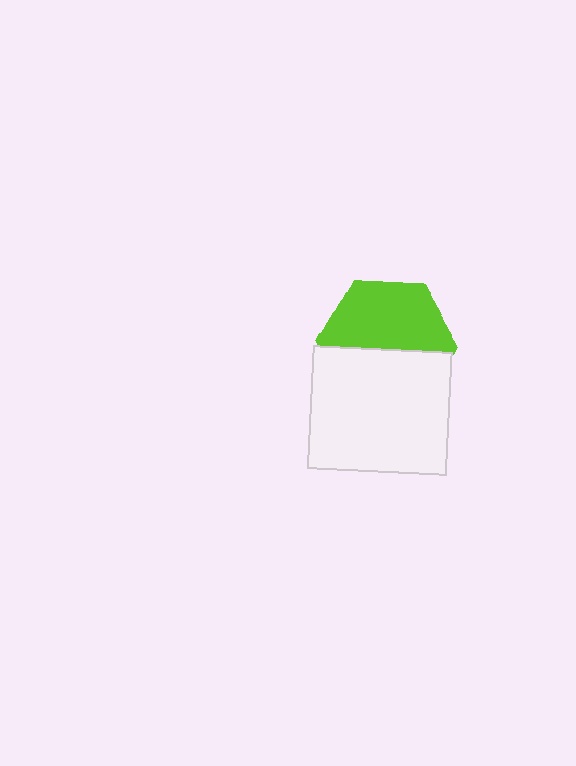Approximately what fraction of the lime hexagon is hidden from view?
Roughly 46% of the lime hexagon is hidden behind the white rectangle.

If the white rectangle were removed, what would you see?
You would see the complete lime hexagon.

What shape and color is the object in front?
The object in front is a white rectangle.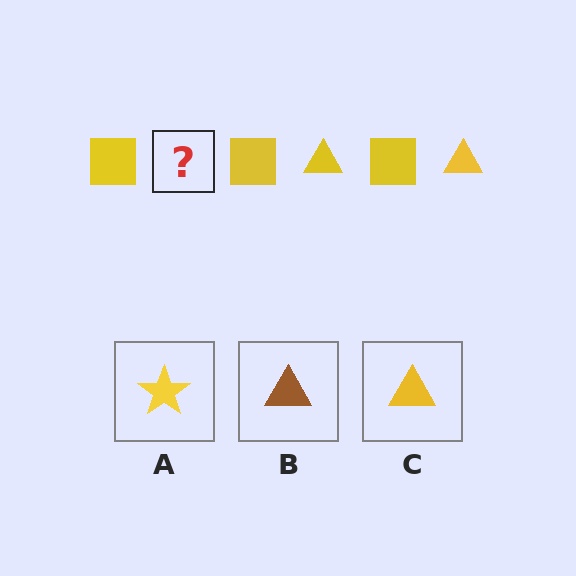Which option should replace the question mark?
Option C.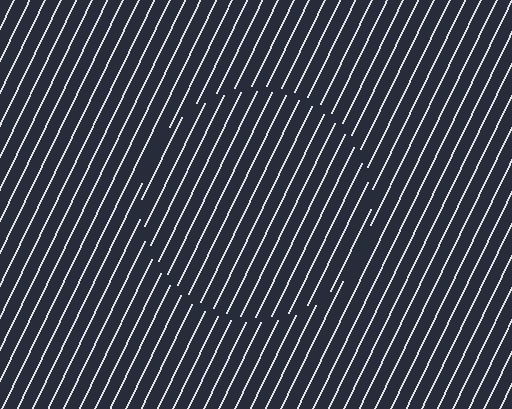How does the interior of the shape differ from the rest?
The interior of the shape contains the same grating, shifted by half a period — the contour is defined by the phase discontinuity where line-ends from the inner and outer gratings abut.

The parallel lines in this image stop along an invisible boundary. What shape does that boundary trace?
An illusory circle. The interior of the shape contains the same grating, shifted by half a period — the contour is defined by the phase discontinuity where line-ends from the inner and outer gratings abut.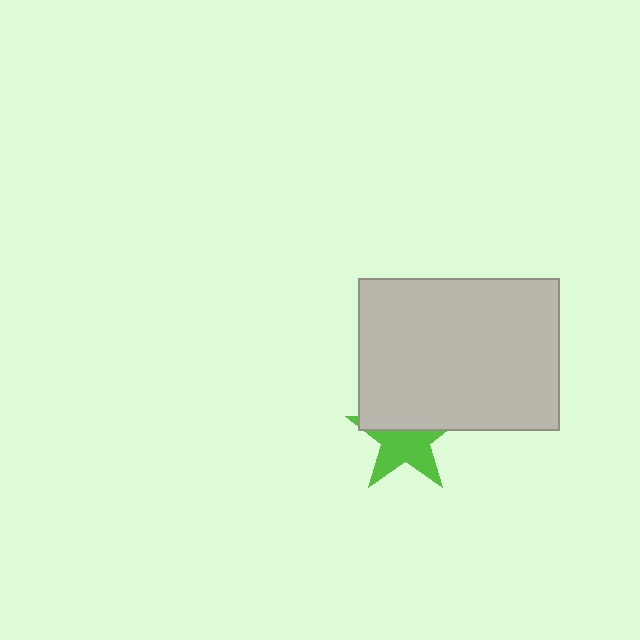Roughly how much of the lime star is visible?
About half of it is visible (roughly 54%).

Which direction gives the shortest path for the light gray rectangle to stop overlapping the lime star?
Moving up gives the shortest separation.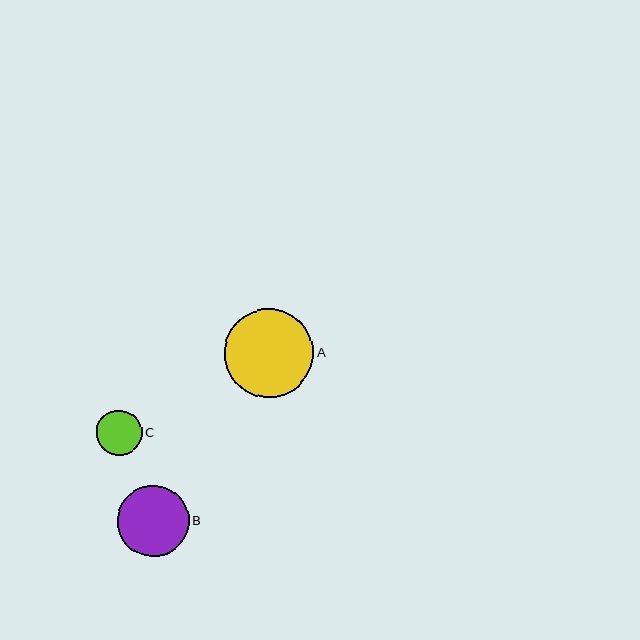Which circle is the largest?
Circle A is the largest with a size of approximately 89 pixels.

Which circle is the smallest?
Circle C is the smallest with a size of approximately 45 pixels.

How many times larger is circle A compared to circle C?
Circle A is approximately 2.0 times the size of circle C.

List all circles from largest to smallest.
From largest to smallest: A, B, C.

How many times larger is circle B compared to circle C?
Circle B is approximately 1.6 times the size of circle C.